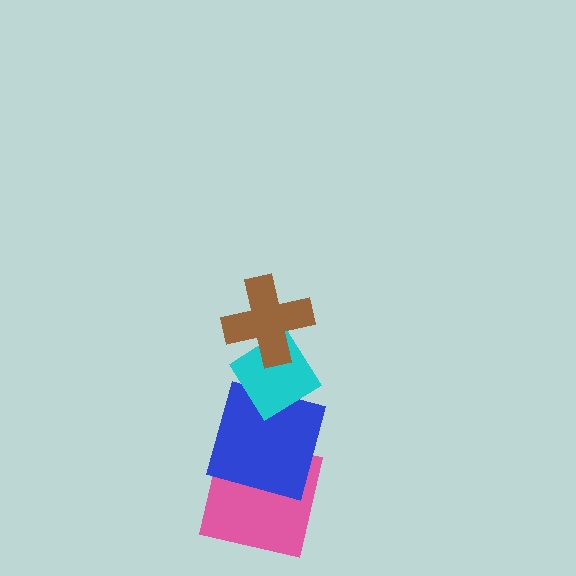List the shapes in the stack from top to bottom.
From top to bottom: the brown cross, the cyan diamond, the blue square, the pink square.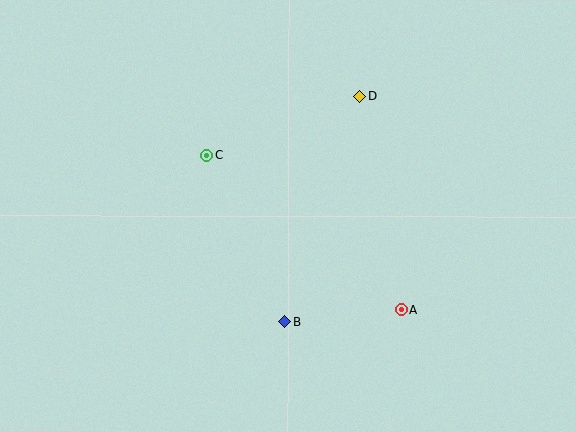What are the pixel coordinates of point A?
Point A is at (401, 310).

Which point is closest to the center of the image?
Point C at (207, 155) is closest to the center.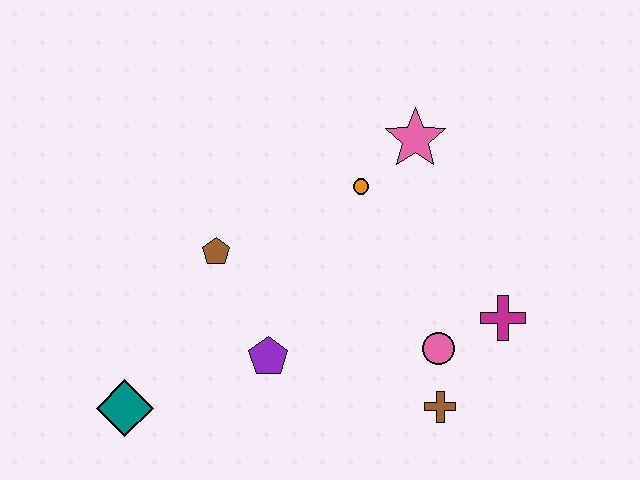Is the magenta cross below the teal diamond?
No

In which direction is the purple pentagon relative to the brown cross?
The purple pentagon is to the left of the brown cross.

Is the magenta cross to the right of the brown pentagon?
Yes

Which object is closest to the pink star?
The orange circle is closest to the pink star.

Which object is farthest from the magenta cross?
The teal diamond is farthest from the magenta cross.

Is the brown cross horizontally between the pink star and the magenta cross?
Yes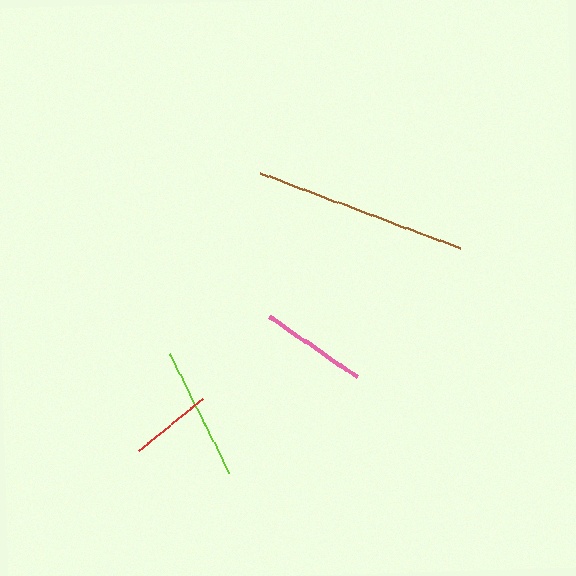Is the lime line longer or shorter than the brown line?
The brown line is longer than the lime line.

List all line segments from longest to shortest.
From longest to shortest: brown, lime, pink, red.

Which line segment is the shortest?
The red line is the shortest at approximately 83 pixels.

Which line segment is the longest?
The brown line is the longest at approximately 214 pixels.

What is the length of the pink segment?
The pink segment is approximately 106 pixels long.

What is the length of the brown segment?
The brown segment is approximately 214 pixels long.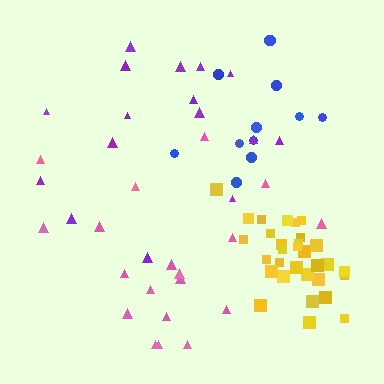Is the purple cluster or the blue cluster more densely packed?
Blue.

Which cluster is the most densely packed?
Yellow.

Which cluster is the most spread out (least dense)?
Purple.